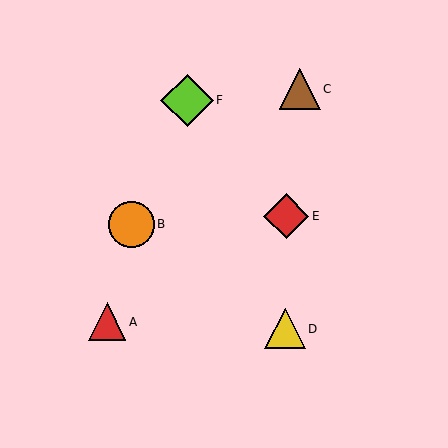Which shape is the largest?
The lime diamond (labeled F) is the largest.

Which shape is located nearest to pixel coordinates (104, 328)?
The red triangle (labeled A) at (107, 322) is nearest to that location.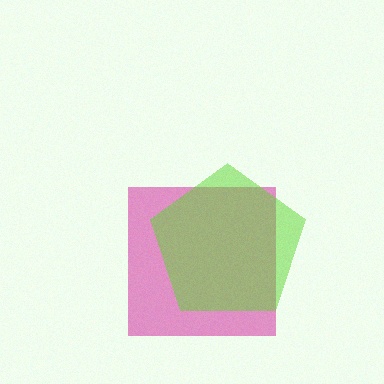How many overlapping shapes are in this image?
There are 2 overlapping shapes in the image.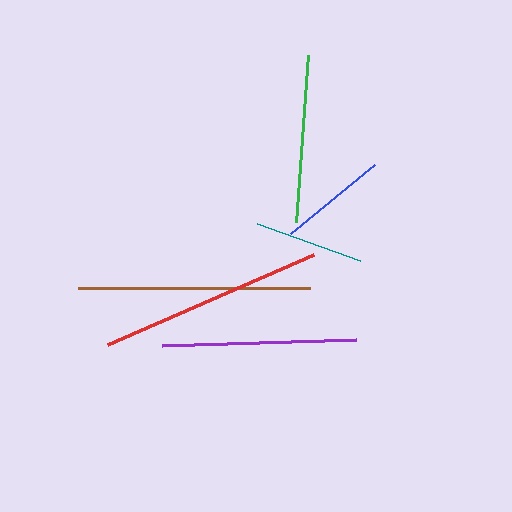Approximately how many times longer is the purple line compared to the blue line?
The purple line is approximately 1.8 times the length of the blue line.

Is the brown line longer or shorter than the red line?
The brown line is longer than the red line.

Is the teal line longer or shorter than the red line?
The red line is longer than the teal line.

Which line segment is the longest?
The brown line is the longest at approximately 232 pixels.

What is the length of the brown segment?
The brown segment is approximately 232 pixels long.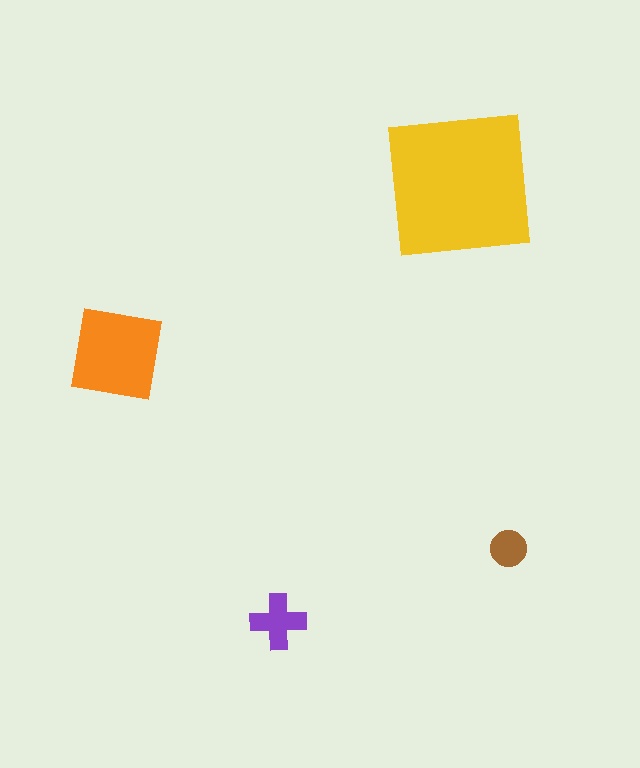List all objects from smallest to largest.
The brown circle, the purple cross, the orange square, the yellow square.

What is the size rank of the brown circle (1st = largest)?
4th.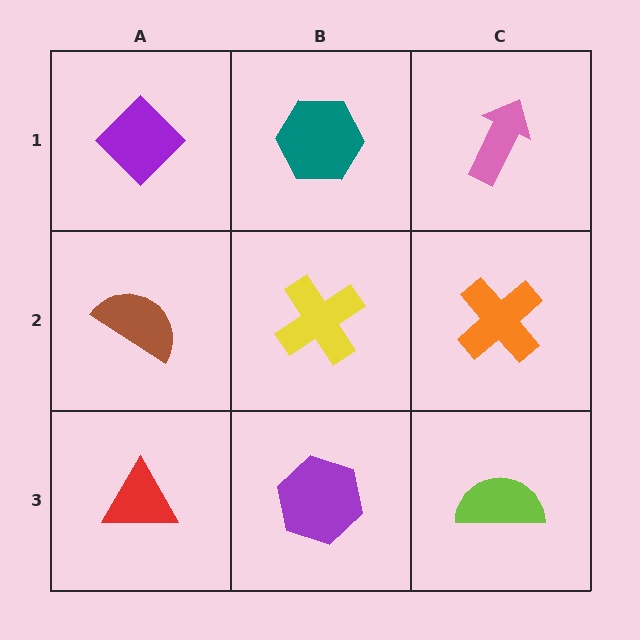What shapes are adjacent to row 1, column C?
An orange cross (row 2, column C), a teal hexagon (row 1, column B).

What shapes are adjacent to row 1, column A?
A brown semicircle (row 2, column A), a teal hexagon (row 1, column B).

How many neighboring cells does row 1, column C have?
2.